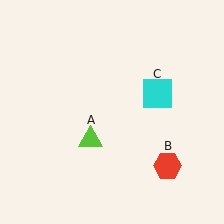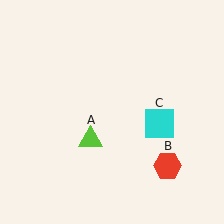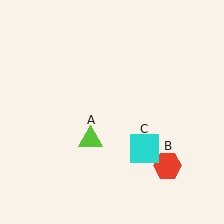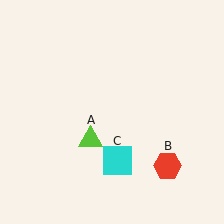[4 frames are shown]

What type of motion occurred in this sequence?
The cyan square (object C) rotated clockwise around the center of the scene.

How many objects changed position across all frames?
1 object changed position: cyan square (object C).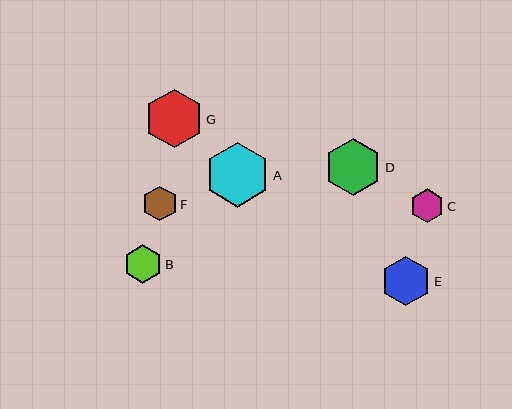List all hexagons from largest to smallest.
From largest to smallest: A, G, D, E, B, F, C.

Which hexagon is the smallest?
Hexagon C is the smallest with a size of approximately 33 pixels.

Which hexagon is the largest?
Hexagon A is the largest with a size of approximately 65 pixels.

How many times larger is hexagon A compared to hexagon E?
Hexagon A is approximately 1.3 times the size of hexagon E.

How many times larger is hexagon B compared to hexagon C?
Hexagon B is approximately 1.1 times the size of hexagon C.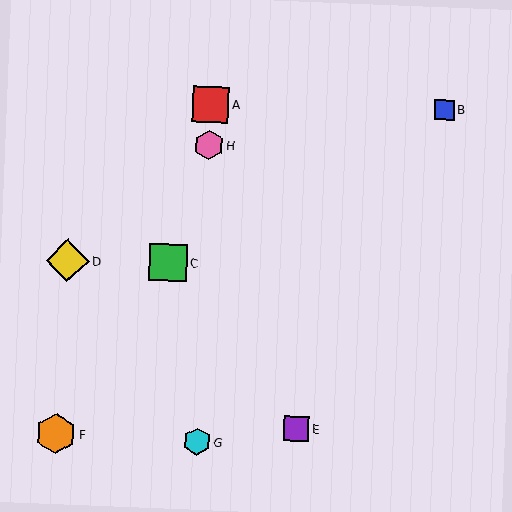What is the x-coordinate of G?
Object G is at x≈197.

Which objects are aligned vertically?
Objects A, G, H are aligned vertically.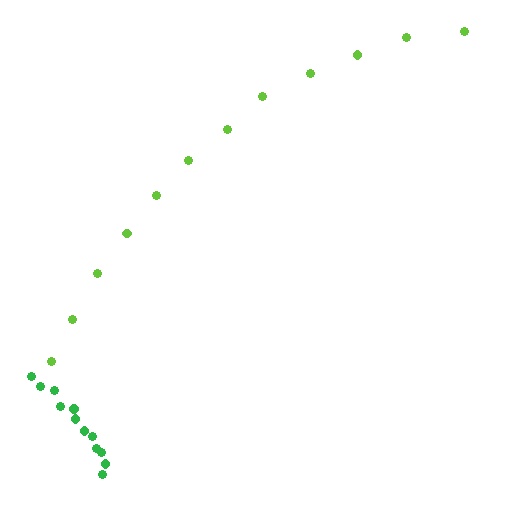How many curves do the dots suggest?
There are 2 distinct paths.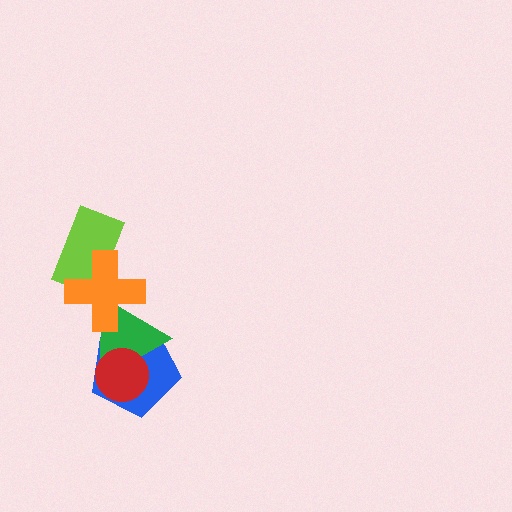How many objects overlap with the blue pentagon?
2 objects overlap with the blue pentagon.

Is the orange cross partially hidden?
No, no other shape covers it.